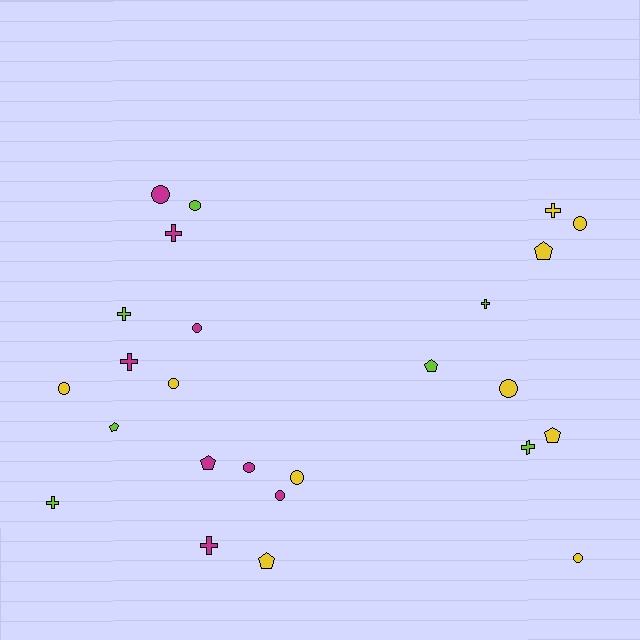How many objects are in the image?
There are 25 objects.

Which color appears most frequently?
Yellow, with 10 objects.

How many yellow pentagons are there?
There are 3 yellow pentagons.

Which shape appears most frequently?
Circle, with 11 objects.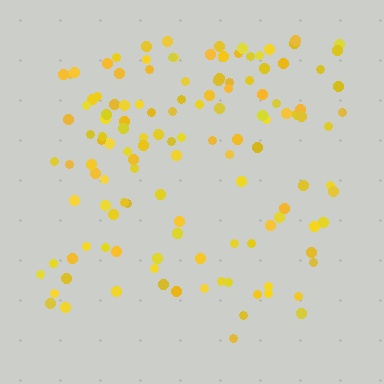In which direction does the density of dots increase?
From bottom to top, with the top side densest.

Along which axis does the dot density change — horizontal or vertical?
Vertical.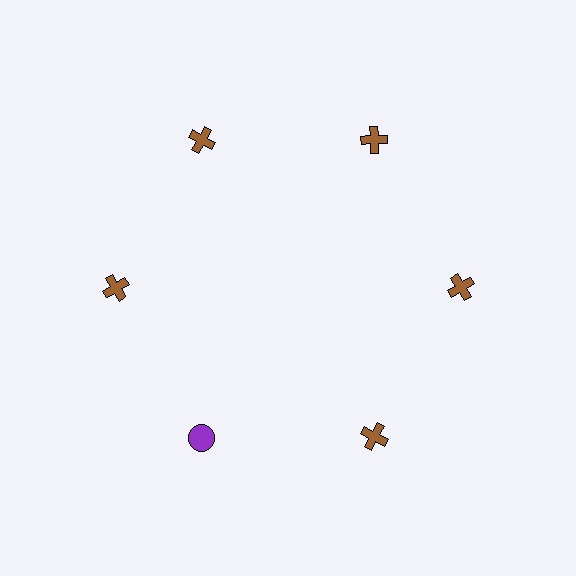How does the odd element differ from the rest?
It differs in both color (purple instead of brown) and shape (circle instead of cross).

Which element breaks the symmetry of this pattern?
The purple circle at roughly the 7 o'clock position breaks the symmetry. All other shapes are brown crosses.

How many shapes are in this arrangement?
There are 6 shapes arranged in a ring pattern.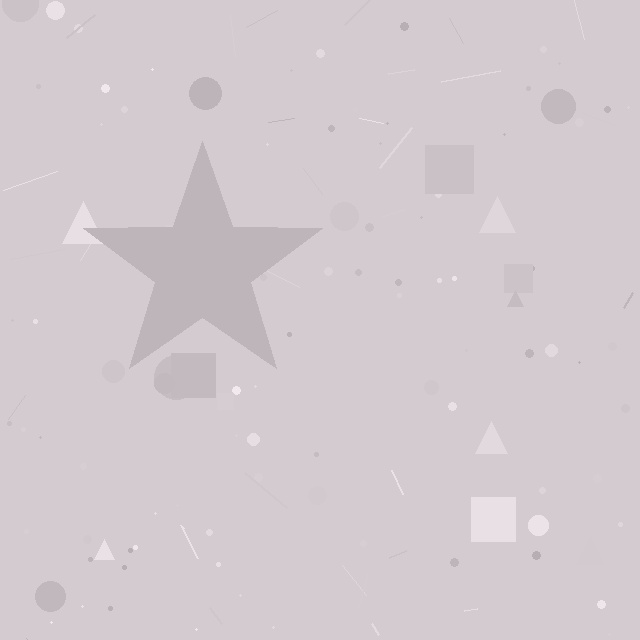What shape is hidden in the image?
A star is hidden in the image.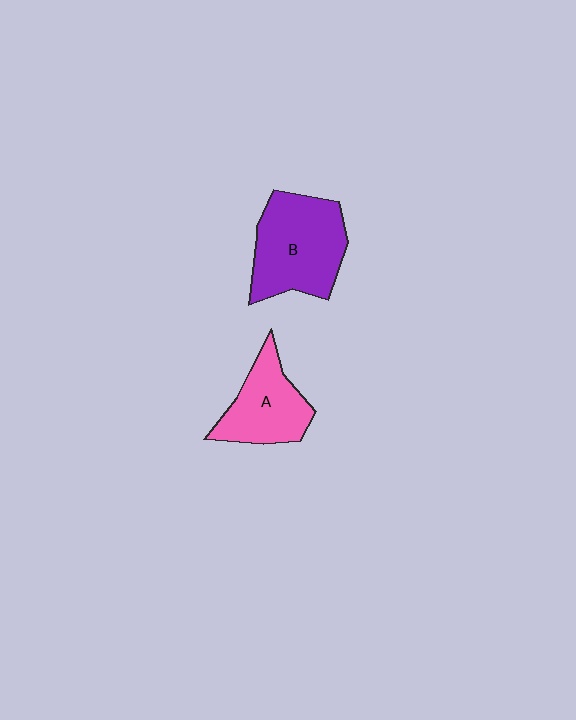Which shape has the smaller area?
Shape A (pink).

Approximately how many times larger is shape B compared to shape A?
Approximately 1.4 times.